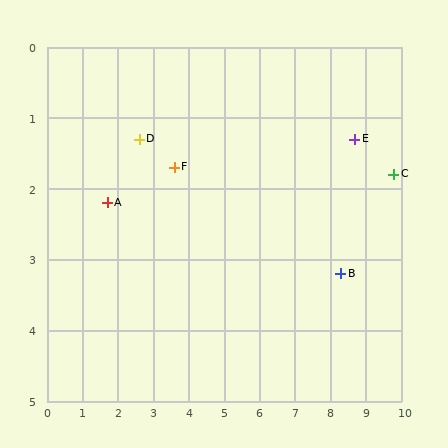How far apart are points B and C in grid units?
Points B and C are about 2.1 grid units apart.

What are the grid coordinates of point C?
Point C is at approximately (9.8, 1.8).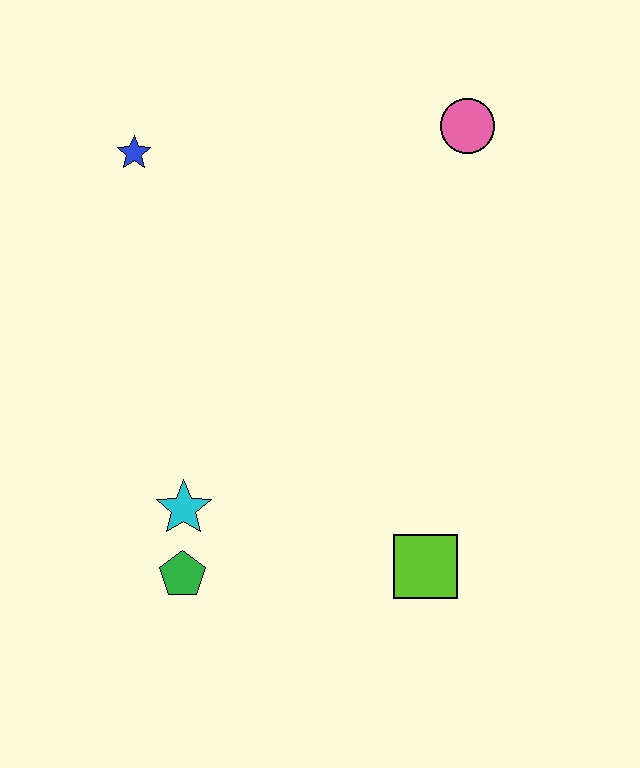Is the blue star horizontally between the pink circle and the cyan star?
No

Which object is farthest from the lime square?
The blue star is farthest from the lime square.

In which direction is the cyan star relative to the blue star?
The cyan star is below the blue star.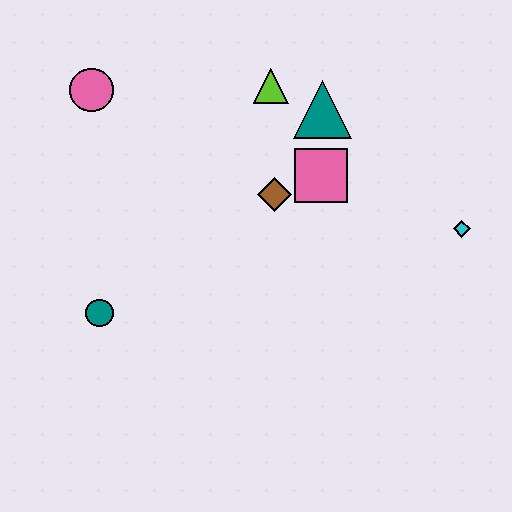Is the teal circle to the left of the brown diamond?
Yes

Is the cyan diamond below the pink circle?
Yes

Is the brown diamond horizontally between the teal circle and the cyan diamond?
Yes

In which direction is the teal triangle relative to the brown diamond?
The teal triangle is above the brown diamond.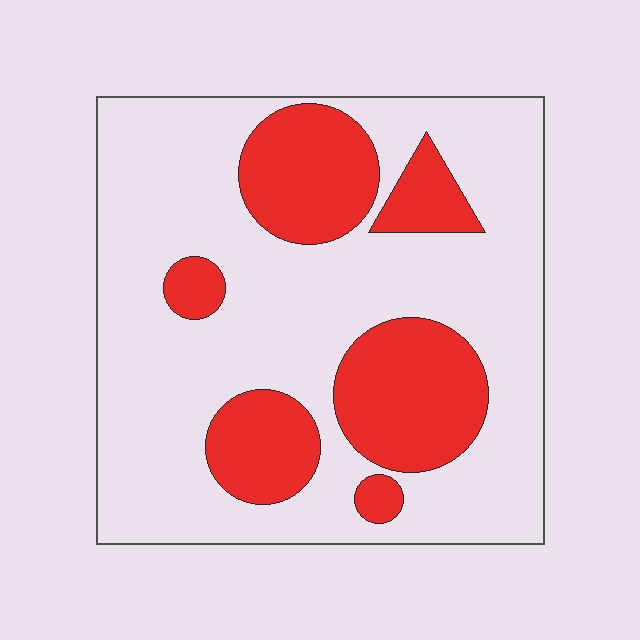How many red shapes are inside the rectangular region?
6.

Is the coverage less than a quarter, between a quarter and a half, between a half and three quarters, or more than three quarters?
Between a quarter and a half.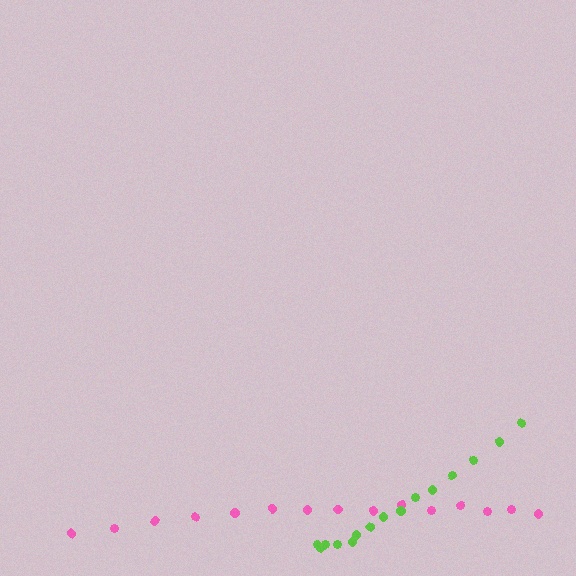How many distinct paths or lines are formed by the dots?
There are 2 distinct paths.